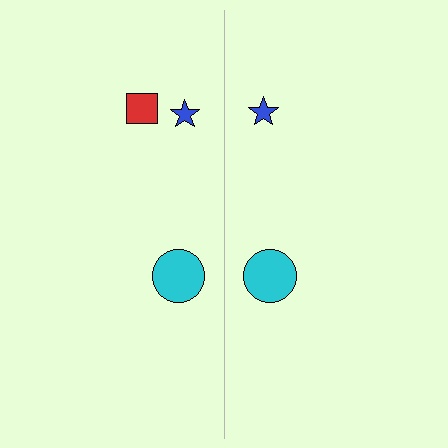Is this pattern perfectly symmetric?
No, the pattern is not perfectly symmetric. A red square is missing from the right side.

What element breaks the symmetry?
A red square is missing from the right side.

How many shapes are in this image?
There are 5 shapes in this image.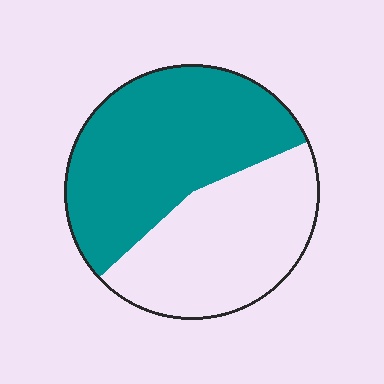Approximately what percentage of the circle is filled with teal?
Approximately 55%.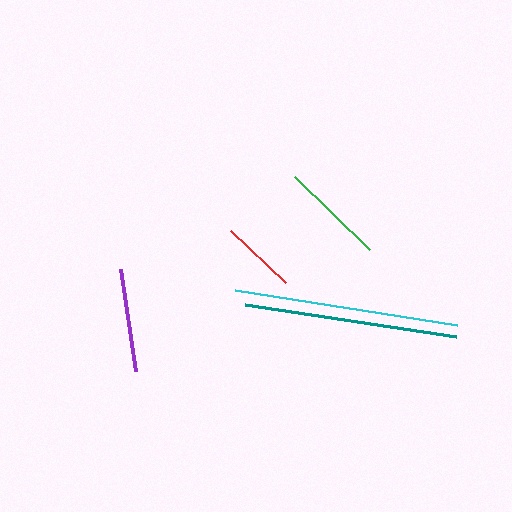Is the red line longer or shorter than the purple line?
The purple line is longer than the red line.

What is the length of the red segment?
The red segment is approximately 76 pixels long.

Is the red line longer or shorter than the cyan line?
The cyan line is longer than the red line.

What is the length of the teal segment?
The teal segment is approximately 214 pixels long.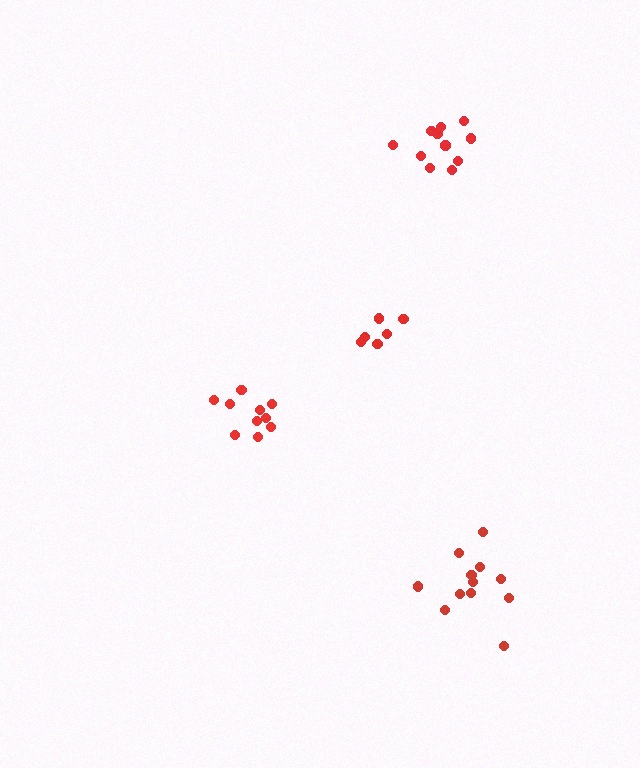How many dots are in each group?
Group 1: 12 dots, Group 2: 10 dots, Group 3: 7 dots, Group 4: 12 dots (41 total).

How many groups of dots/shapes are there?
There are 4 groups.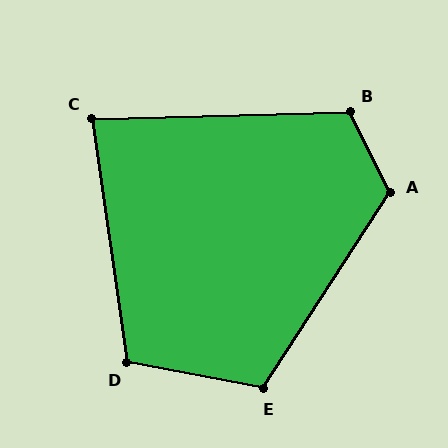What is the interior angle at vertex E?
Approximately 112 degrees (obtuse).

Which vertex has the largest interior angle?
A, at approximately 121 degrees.